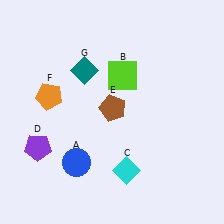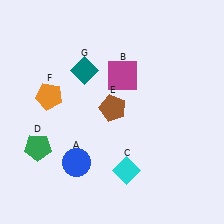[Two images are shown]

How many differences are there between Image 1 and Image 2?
There are 2 differences between the two images.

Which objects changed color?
B changed from lime to magenta. D changed from purple to green.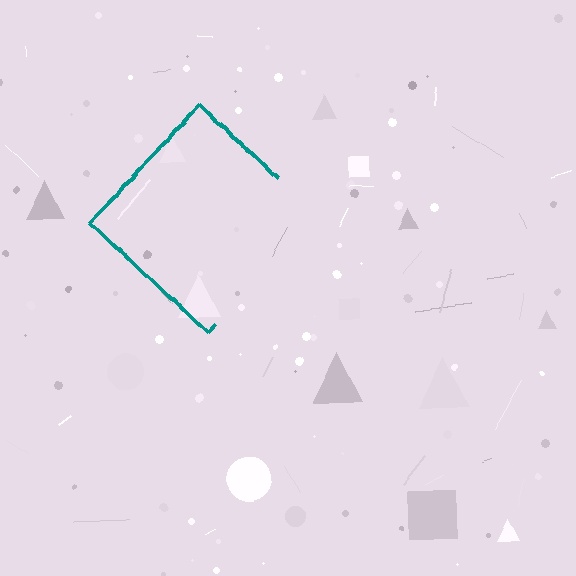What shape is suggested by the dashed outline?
The dashed outline suggests a diamond.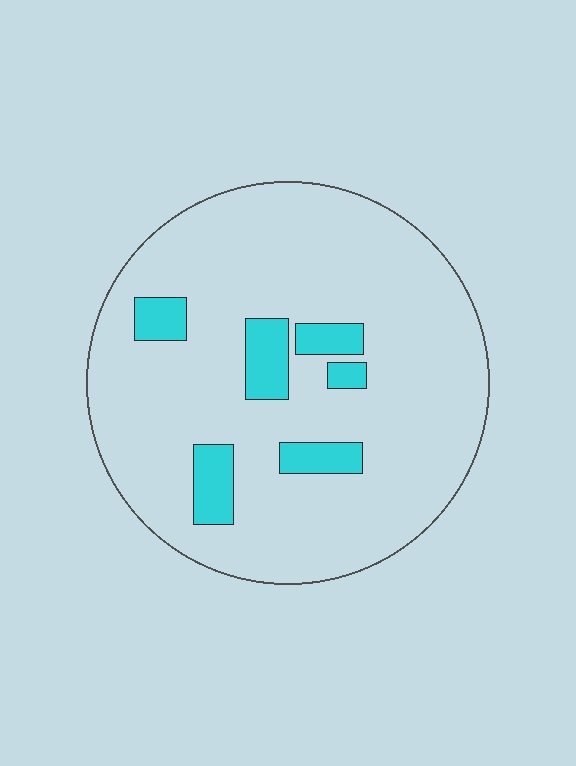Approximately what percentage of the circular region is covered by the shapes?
Approximately 10%.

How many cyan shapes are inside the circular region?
6.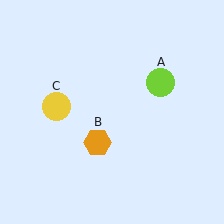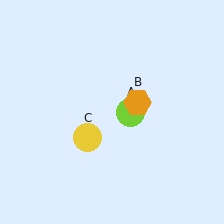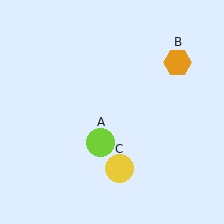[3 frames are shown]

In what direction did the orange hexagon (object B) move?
The orange hexagon (object B) moved up and to the right.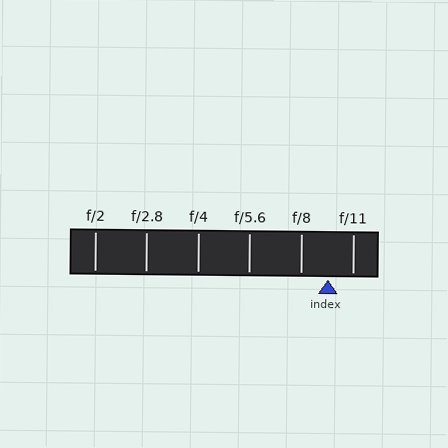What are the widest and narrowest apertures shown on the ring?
The widest aperture shown is f/2 and the narrowest is f/11.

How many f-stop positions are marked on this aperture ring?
There are 6 f-stop positions marked.